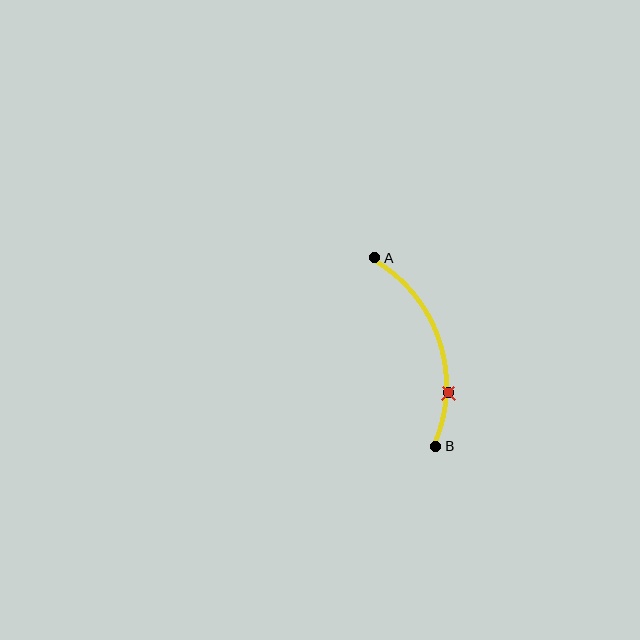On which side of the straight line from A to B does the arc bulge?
The arc bulges to the right of the straight line connecting A and B.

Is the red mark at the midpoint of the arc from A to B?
No. The red mark lies on the arc but is closer to endpoint B. The arc midpoint would be at the point on the curve equidistant along the arc from both A and B.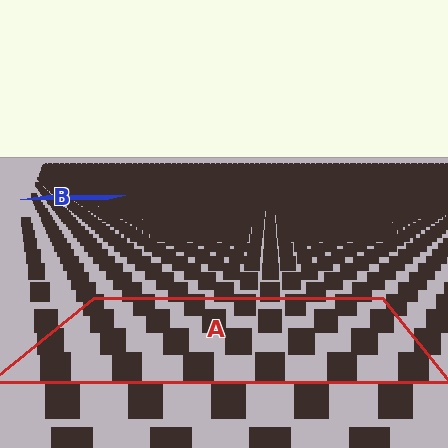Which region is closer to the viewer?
Region A is closer. The texture elements there are larger and more spread out.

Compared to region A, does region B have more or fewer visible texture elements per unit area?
Region B has more texture elements per unit area — they are packed more densely because it is farther away.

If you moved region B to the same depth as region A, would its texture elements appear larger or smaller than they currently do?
They would appear larger. At a closer depth, the same texture elements are projected at a bigger on-screen size.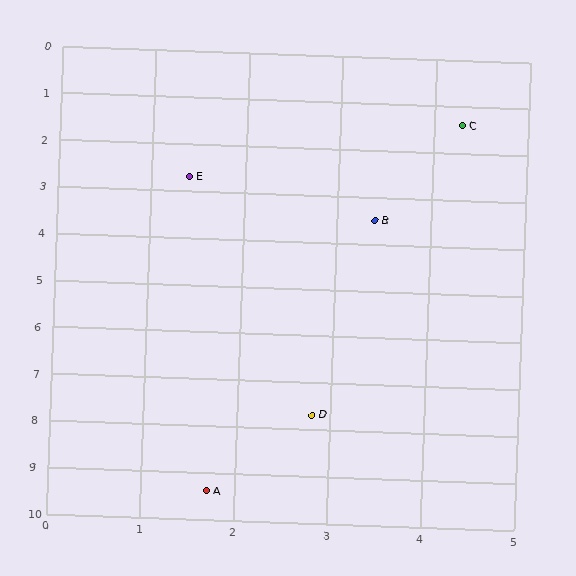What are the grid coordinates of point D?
Point D is at approximately (2.8, 7.7).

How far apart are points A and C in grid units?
Points A and C are about 8.4 grid units apart.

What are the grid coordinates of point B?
Point B is at approximately (3.4, 3.5).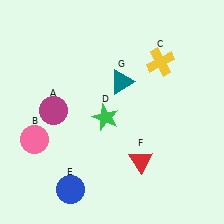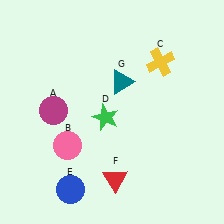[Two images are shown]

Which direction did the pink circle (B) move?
The pink circle (B) moved right.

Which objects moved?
The objects that moved are: the pink circle (B), the red triangle (F).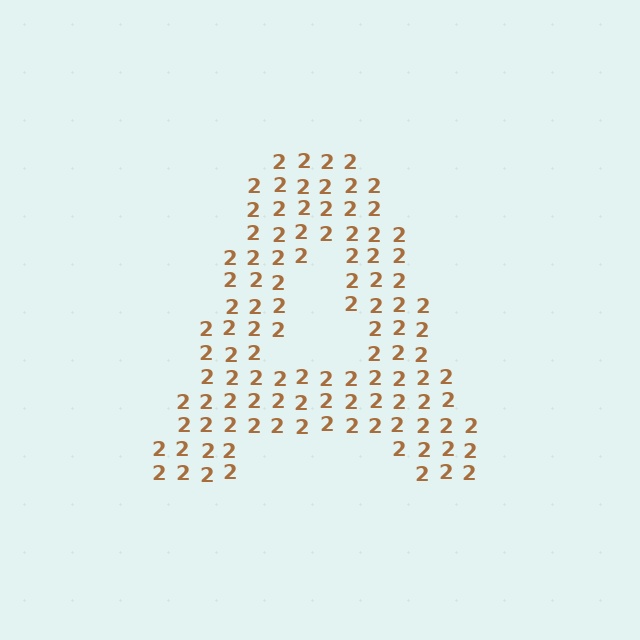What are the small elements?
The small elements are digit 2's.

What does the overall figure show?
The overall figure shows the letter A.